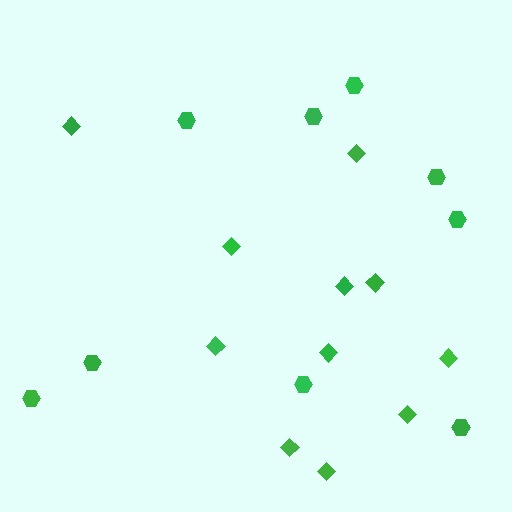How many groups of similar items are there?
There are 2 groups: one group of hexagons (9) and one group of diamonds (11).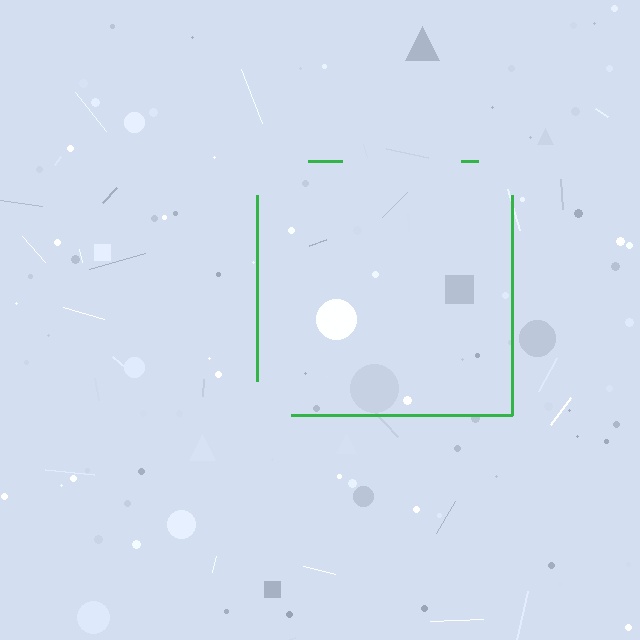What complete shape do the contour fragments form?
The contour fragments form a square.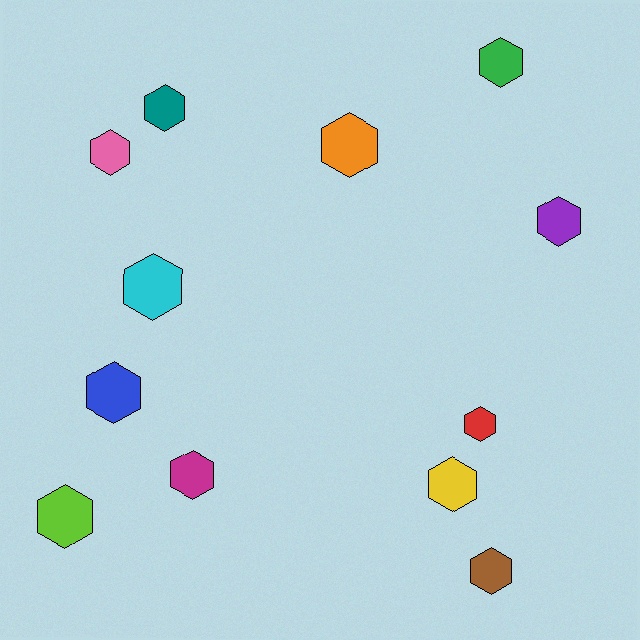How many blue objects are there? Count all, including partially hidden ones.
There is 1 blue object.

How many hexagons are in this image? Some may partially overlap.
There are 12 hexagons.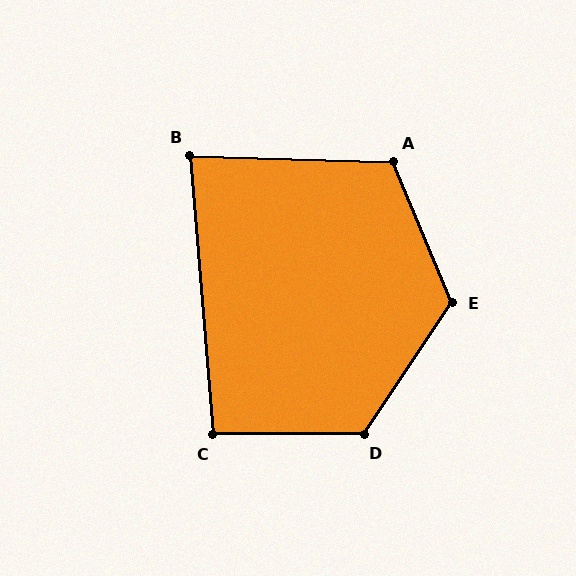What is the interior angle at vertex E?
Approximately 124 degrees (obtuse).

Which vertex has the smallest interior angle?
B, at approximately 84 degrees.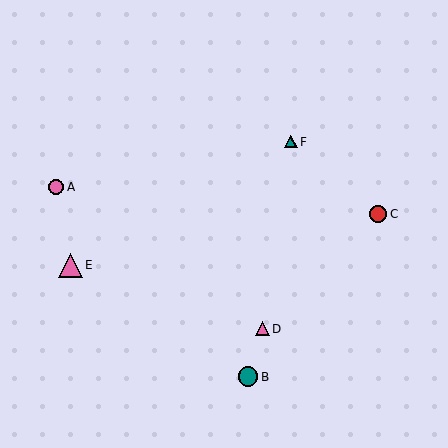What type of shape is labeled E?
Shape E is a pink triangle.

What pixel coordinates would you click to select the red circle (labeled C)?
Click at (378, 214) to select the red circle C.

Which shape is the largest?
The pink triangle (labeled E) is the largest.